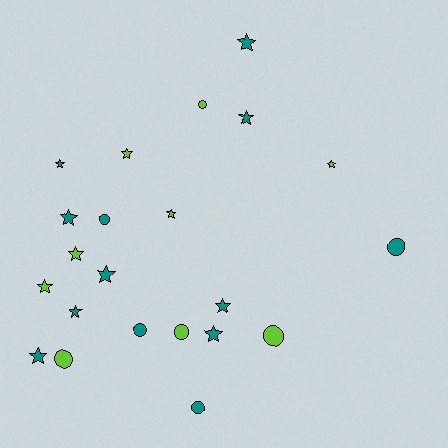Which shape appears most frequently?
Star, with 14 objects.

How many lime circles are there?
There are 4 lime circles.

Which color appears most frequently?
Teal, with 13 objects.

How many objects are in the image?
There are 22 objects.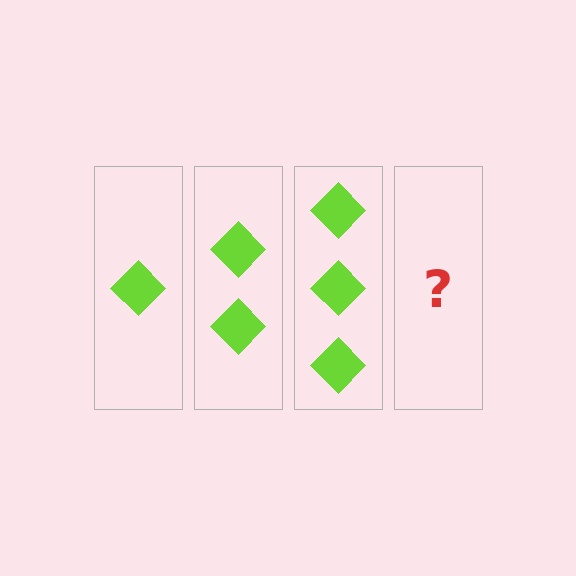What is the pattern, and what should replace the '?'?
The pattern is that each step adds one more diamond. The '?' should be 4 diamonds.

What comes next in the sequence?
The next element should be 4 diamonds.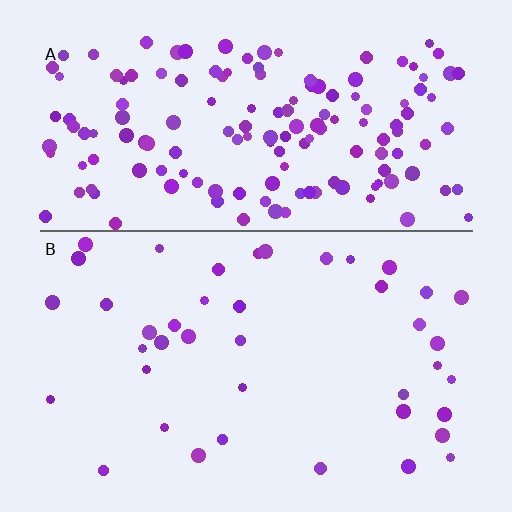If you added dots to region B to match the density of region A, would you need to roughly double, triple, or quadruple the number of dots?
Approximately quadruple.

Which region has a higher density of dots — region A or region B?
A (the top).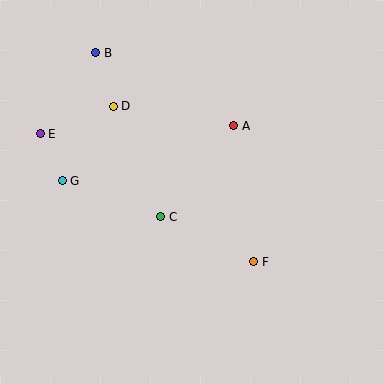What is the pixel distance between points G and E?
The distance between G and E is 52 pixels.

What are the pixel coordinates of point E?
Point E is at (40, 134).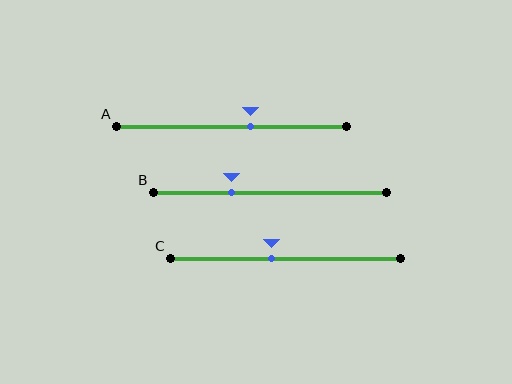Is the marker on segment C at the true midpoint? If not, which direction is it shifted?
No, the marker on segment C is shifted to the left by about 6% of the segment length.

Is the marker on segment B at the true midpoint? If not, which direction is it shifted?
No, the marker on segment B is shifted to the left by about 17% of the segment length.